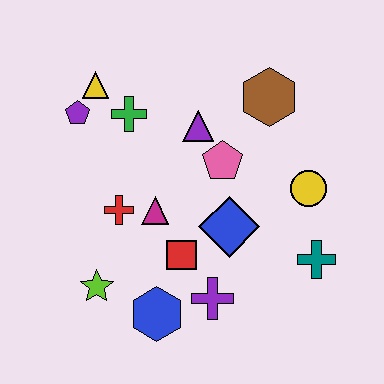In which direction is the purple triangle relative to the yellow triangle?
The purple triangle is to the right of the yellow triangle.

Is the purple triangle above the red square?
Yes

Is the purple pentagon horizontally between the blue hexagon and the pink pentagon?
No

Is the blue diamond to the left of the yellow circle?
Yes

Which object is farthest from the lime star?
The brown hexagon is farthest from the lime star.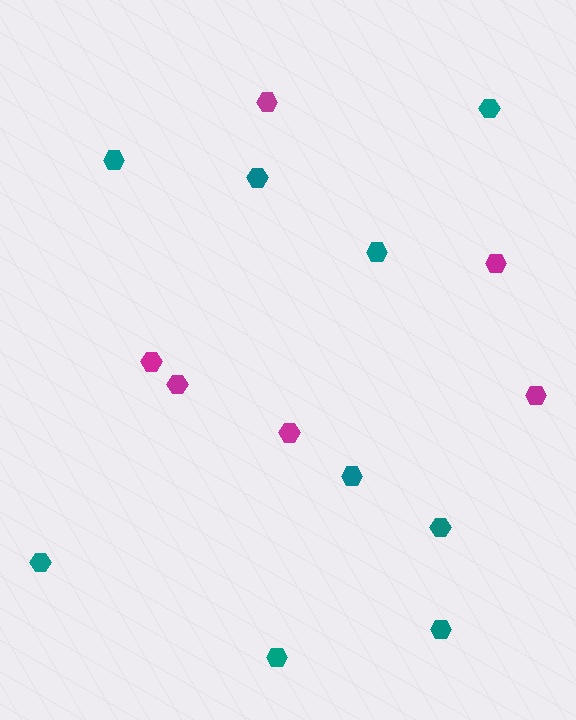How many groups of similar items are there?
There are 2 groups: one group of teal hexagons (9) and one group of magenta hexagons (6).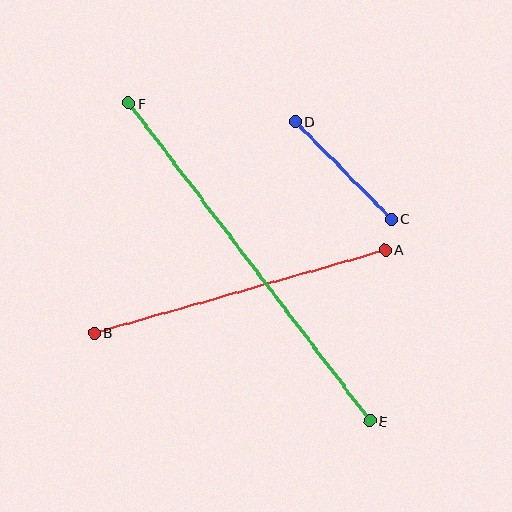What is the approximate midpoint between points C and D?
The midpoint is at approximately (343, 170) pixels.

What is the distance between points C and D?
The distance is approximately 137 pixels.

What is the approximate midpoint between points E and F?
The midpoint is at approximately (249, 262) pixels.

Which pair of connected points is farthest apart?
Points E and F are farthest apart.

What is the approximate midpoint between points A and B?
The midpoint is at approximately (240, 291) pixels.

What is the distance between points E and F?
The distance is approximately 399 pixels.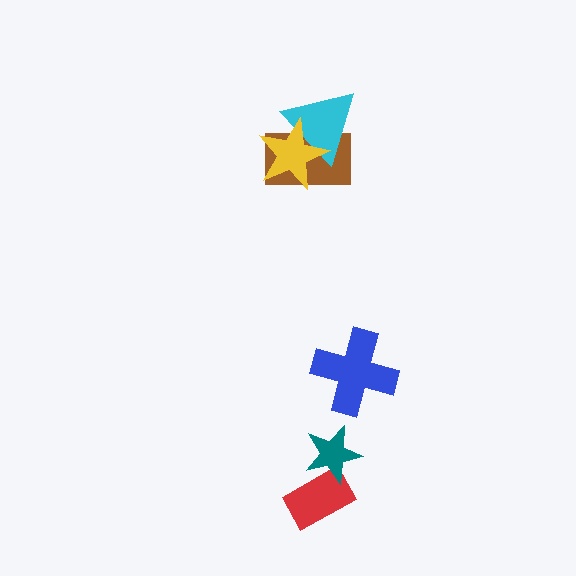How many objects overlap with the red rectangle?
1 object overlaps with the red rectangle.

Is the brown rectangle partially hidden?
Yes, it is partially covered by another shape.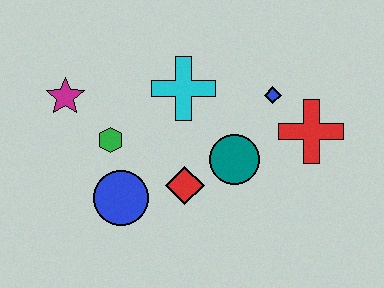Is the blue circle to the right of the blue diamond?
No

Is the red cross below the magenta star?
Yes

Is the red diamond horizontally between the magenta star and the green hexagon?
No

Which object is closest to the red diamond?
The teal circle is closest to the red diamond.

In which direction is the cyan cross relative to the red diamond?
The cyan cross is above the red diamond.